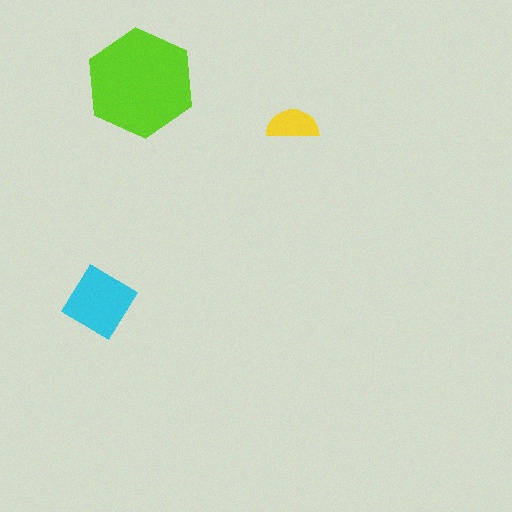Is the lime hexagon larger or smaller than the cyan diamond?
Larger.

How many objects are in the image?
There are 3 objects in the image.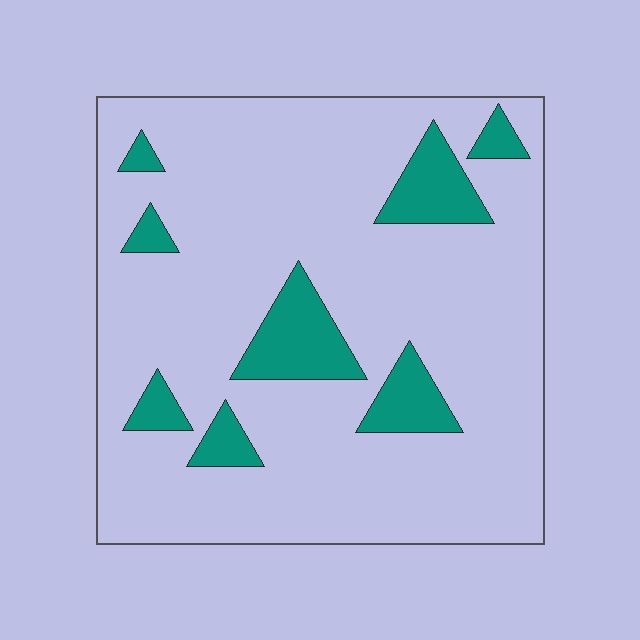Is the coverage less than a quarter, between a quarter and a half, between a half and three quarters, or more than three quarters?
Less than a quarter.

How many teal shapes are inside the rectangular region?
8.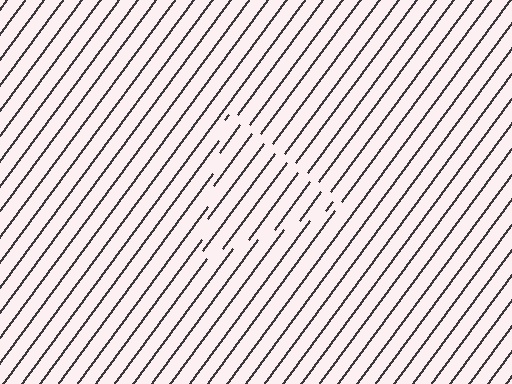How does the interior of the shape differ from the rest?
The interior of the shape contains the same grating, shifted by half a period — the contour is defined by the phase discontinuity where line-ends from the inner and outer gratings abut.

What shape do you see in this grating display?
An illusory triangle. The interior of the shape contains the same grating, shifted by half a period — the contour is defined by the phase discontinuity where line-ends from the inner and outer gratings abut.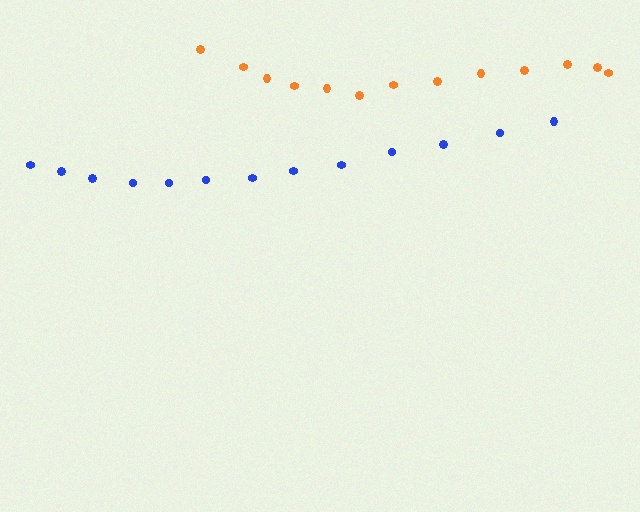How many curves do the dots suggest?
There are 2 distinct paths.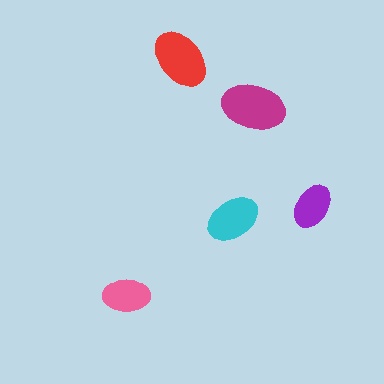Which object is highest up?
The red ellipse is topmost.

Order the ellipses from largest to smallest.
the magenta one, the red one, the cyan one, the pink one, the purple one.